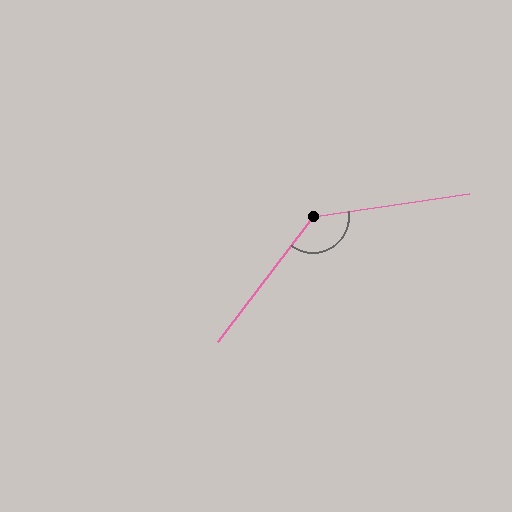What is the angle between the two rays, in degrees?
Approximately 136 degrees.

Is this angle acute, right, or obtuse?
It is obtuse.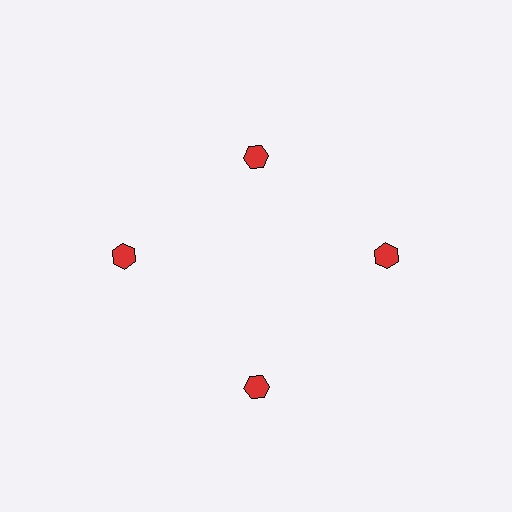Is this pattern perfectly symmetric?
No. The 4 red hexagons are arranged in a ring, but one element near the 12 o'clock position is pulled inward toward the center, breaking the 4-fold rotational symmetry.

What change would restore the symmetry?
The symmetry would be restored by moving it outward, back onto the ring so that all 4 hexagons sit at equal angles and equal distance from the center.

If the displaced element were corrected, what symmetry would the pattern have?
It would have 4-fold rotational symmetry — the pattern would map onto itself every 90 degrees.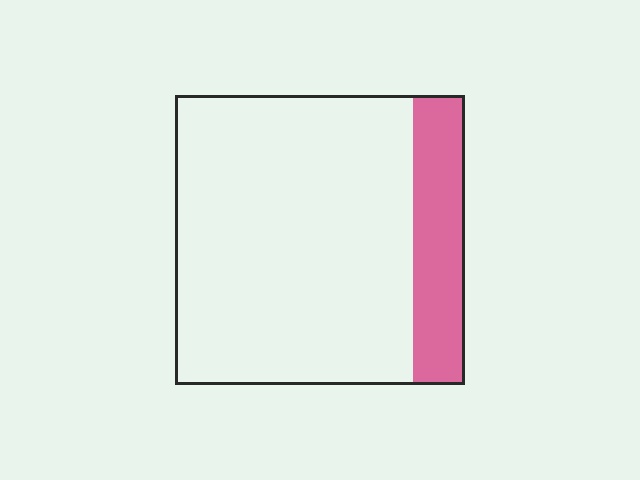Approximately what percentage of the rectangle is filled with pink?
Approximately 20%.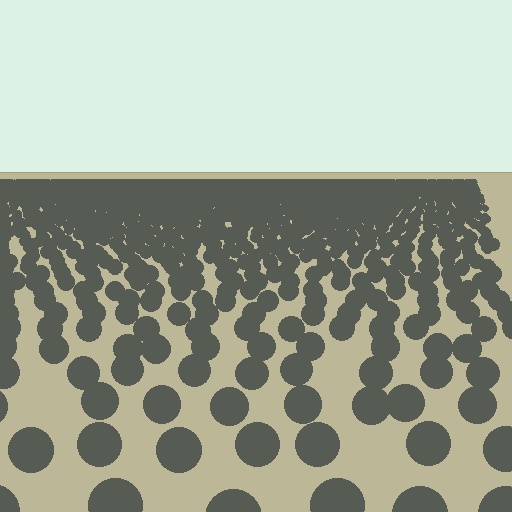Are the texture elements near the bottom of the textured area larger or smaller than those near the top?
Larger. Near the bottom, elements are closer to the viewer and appear at a bigger on-screen size.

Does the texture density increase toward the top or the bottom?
Density increases toward the top.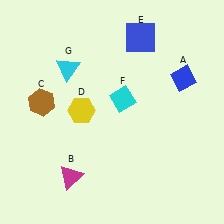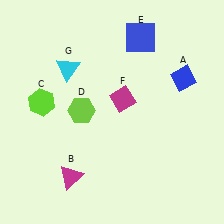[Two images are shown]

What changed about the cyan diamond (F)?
In Image 1, F is cyan. In Image 2, it changed to magenta.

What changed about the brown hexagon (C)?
In Image 1, C is brown. In Image 2, it changed to lime.